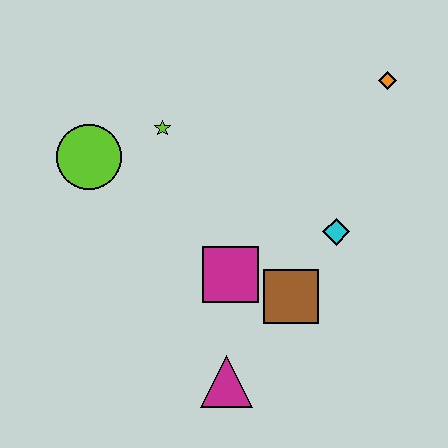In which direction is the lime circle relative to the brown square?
The lime circle is to the left of the brown square.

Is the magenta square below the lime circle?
Yes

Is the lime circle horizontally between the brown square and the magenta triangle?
No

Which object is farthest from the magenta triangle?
The orange diamond is farthest from the magenta triangle.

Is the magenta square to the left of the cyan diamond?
Yes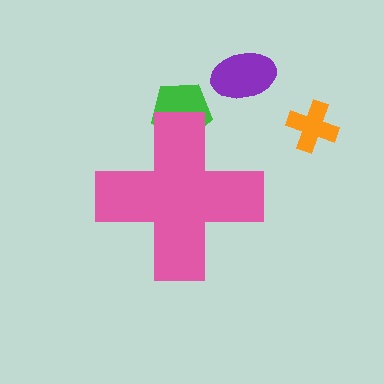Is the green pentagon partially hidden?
Yes, the green pentagon is partially hidden behind the pink cross.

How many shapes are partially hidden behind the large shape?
1 shape is partially hidden.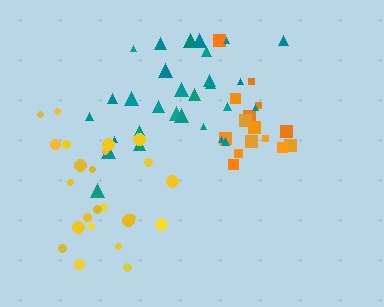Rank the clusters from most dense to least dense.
orange, yellow, teal.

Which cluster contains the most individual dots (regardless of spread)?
Teal (29).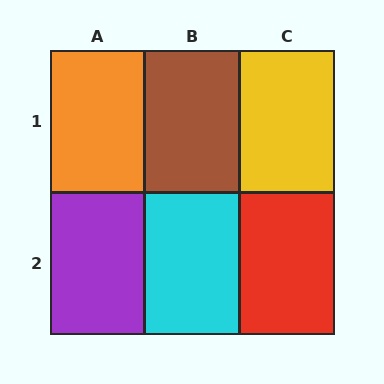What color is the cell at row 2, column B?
Cyan.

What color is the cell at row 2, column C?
Red.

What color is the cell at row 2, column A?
Purple.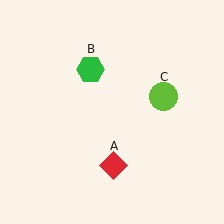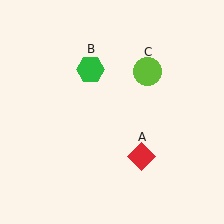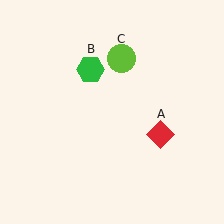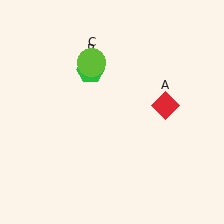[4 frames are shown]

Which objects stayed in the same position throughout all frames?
Green hexagon (object B) remained stationary.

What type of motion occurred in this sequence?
The red diamond (object A), lime circle (object C) rotated counterclockwise around the center of the scene.